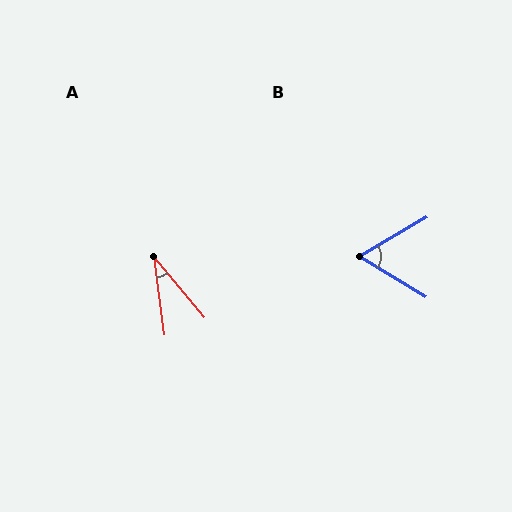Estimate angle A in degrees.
Approximately 33 degrees.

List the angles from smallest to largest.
A (33°), B (61°).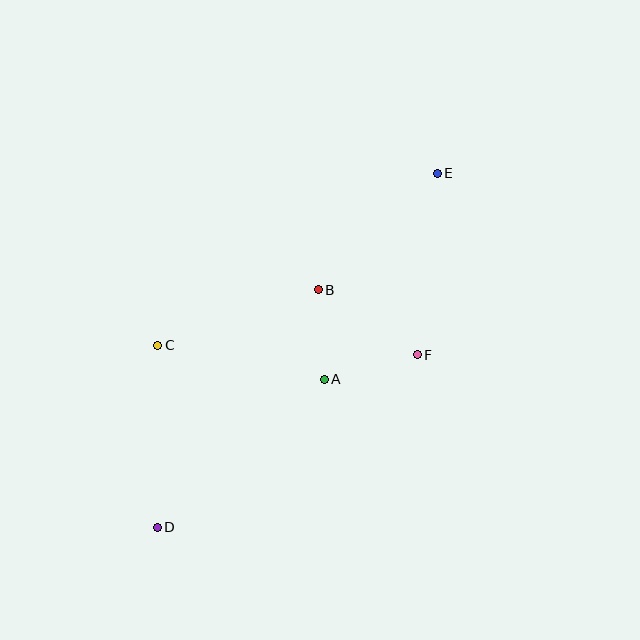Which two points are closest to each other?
Points A and B are closest to each other.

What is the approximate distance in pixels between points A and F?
The distance between A and F is approximately 96 pixels.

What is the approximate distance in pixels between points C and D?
The distance between C and D is approximately 182 pixels.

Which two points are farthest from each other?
Points D and E are farthest from each other.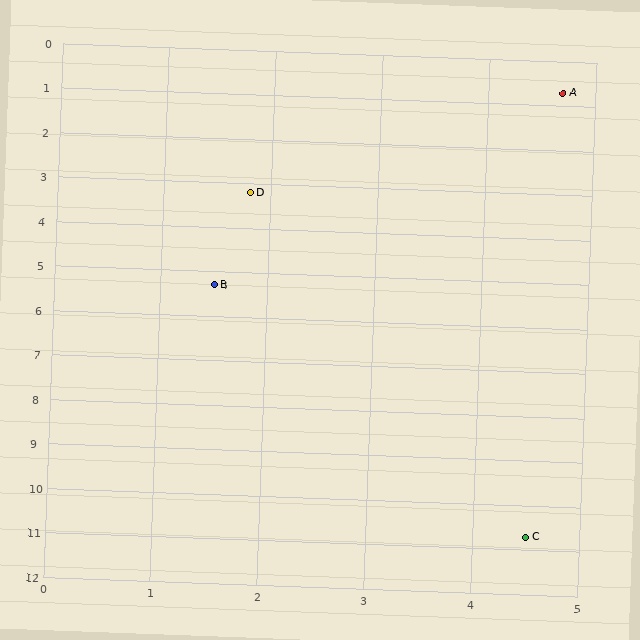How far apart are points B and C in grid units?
Points B and C are about 6.2 grid units apart.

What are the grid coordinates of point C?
Point C is at approximately (4.5, 10.7).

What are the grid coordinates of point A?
Point A is at approximately (4.7, 0.7).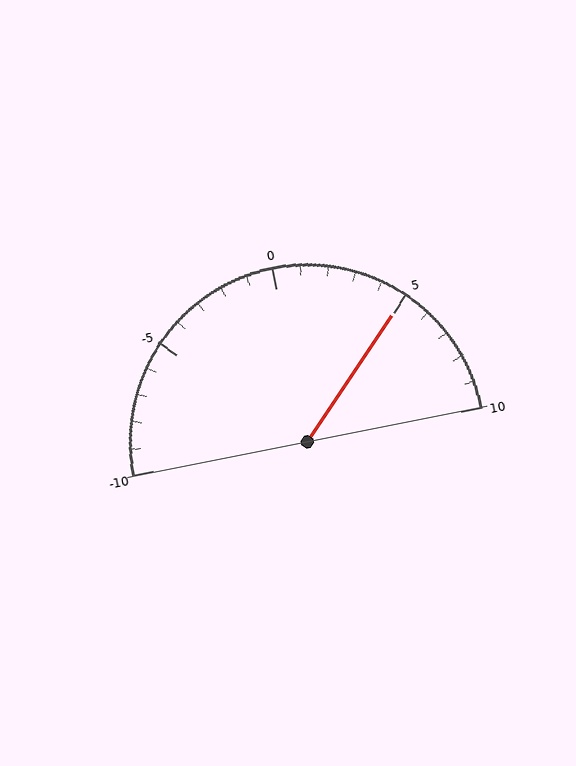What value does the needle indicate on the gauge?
The needle indicates approximately 5.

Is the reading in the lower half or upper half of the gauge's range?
The reading is in the upper half of the range (-10 to 10).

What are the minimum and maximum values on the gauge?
The gauge ranges from -10 to 10.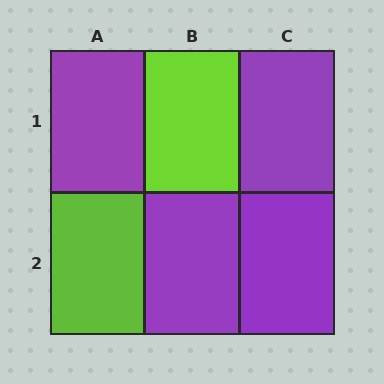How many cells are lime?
2 cells are lime.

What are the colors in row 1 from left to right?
Purple, lime, purple.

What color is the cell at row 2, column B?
Purple.